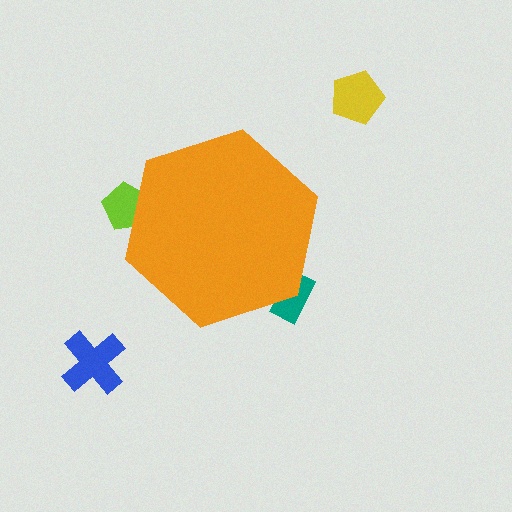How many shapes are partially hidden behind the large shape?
2 shapes are partially hidden.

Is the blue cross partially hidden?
No, the blue cross is fully visible.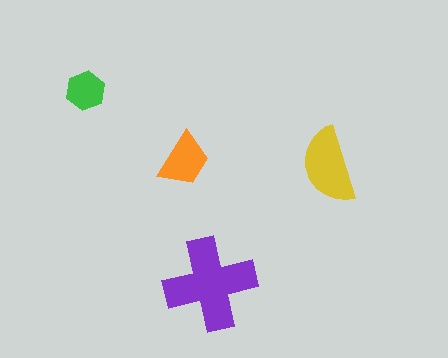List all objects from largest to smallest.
The purple cross, the yellow semicircle, the orange trapezoid, the green hexagon.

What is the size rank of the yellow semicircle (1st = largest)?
2nd.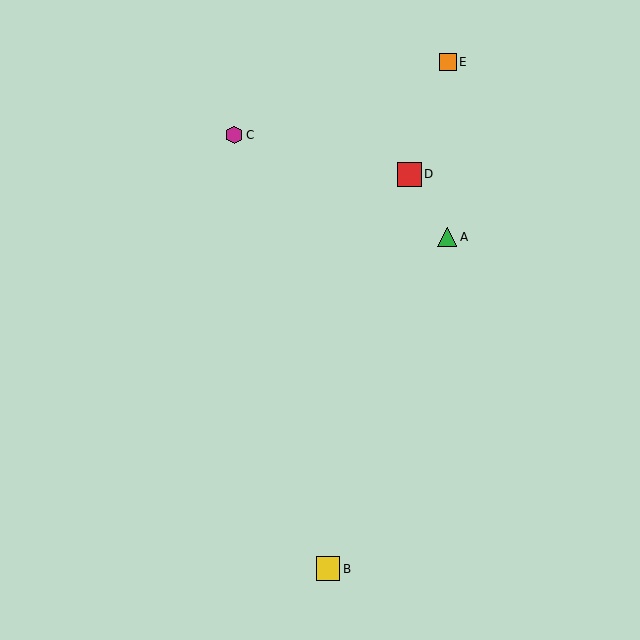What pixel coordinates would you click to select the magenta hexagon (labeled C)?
Click at (234, 135) to select the magenta hexagon C.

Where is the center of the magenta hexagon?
The center of the magenta hexagon is at (234, 135).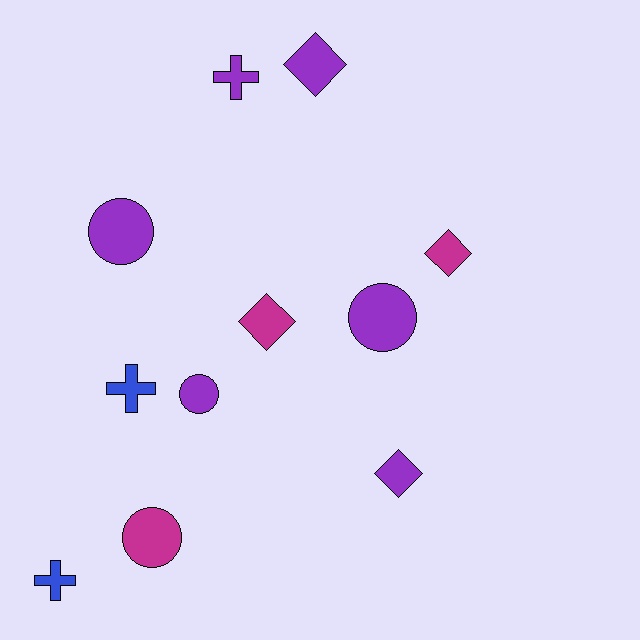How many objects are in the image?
There are 11 objects.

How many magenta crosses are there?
There are no magenta crosses.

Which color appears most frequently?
Purple, with 6 objects.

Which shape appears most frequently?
Diamond, with 4 objects.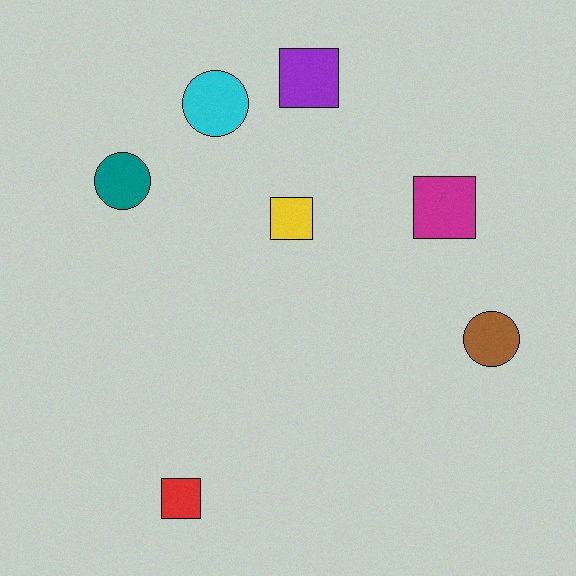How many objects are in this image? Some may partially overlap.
There are 7 objects.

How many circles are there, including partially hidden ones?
There are 3 circles.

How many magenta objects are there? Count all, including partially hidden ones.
There is 1 magenta object.